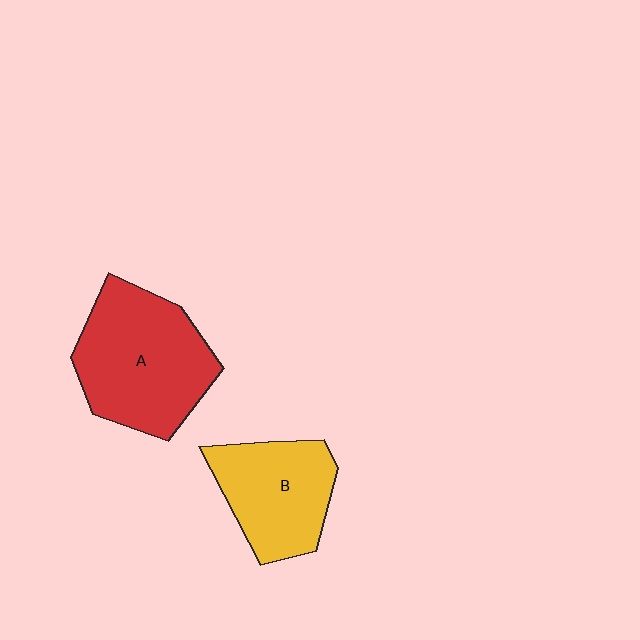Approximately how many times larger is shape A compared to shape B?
Approximately 1.4 times.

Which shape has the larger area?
Shape A (red).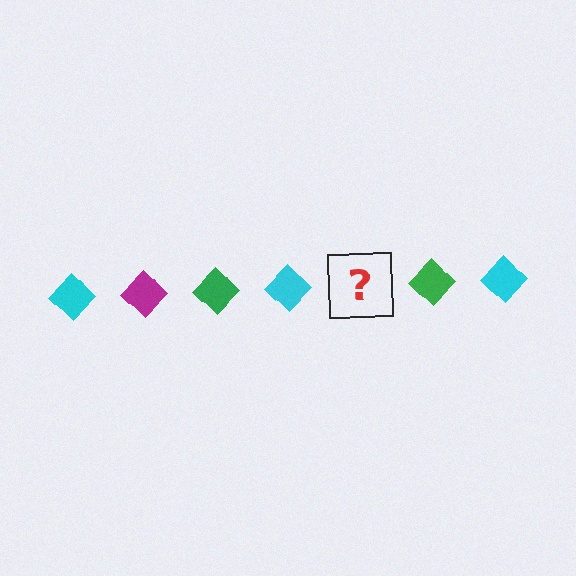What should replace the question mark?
The question mark should be replaced with a magenta diamond.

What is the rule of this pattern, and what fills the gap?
The rule is that the pattern cycles through cyan, magenta, green diamonds. The gap should be filled with a magenta diamond.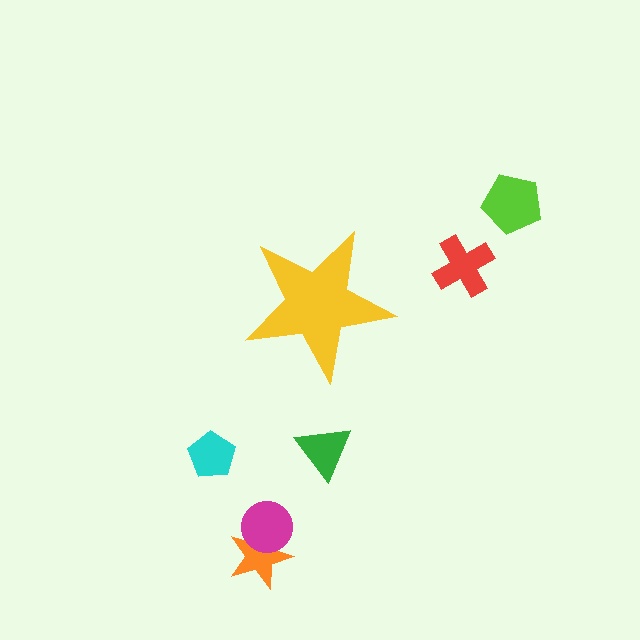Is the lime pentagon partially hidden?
No, the lime pentagon is fully visible.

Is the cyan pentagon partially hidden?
No, the cyan pentagon is fully visible.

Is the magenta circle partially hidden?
No, the magenta circle is fully visible.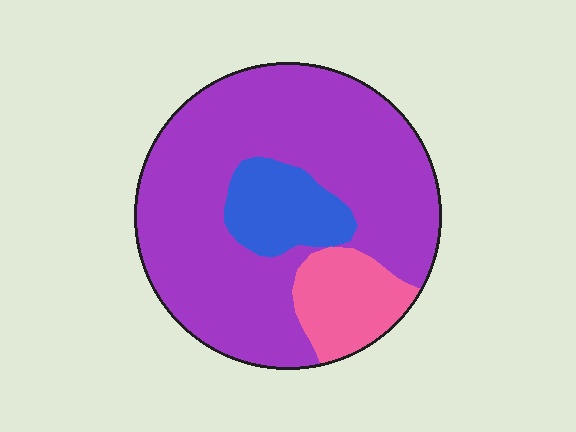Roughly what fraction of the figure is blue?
Blue covers about 15% of the figure.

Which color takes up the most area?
Purple, at roughly 75%.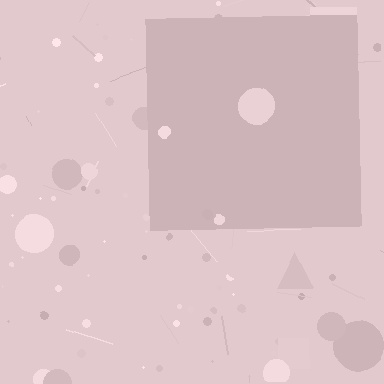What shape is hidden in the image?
A square is hidden in the image.